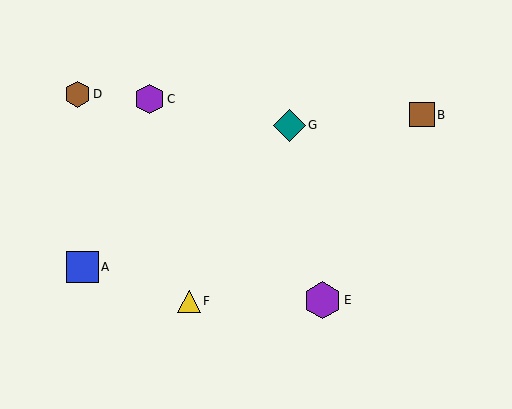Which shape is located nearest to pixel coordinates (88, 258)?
The blue square (labeled A) at (83, 267) is nearest to that location.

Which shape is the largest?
The purple hexagon (labeled E) is the largest.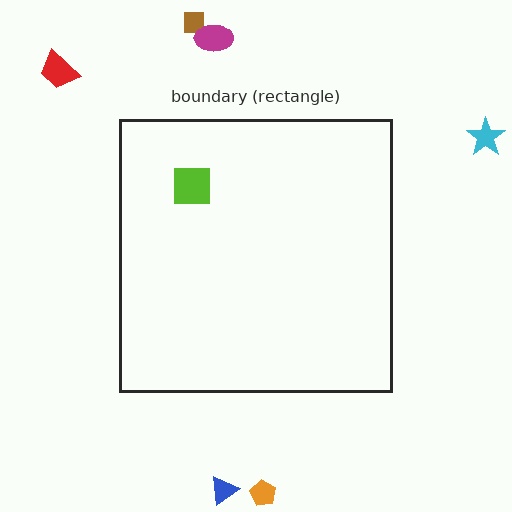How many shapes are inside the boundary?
1 inside, 6 outside.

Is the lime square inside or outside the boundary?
Inside.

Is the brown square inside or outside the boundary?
Outside.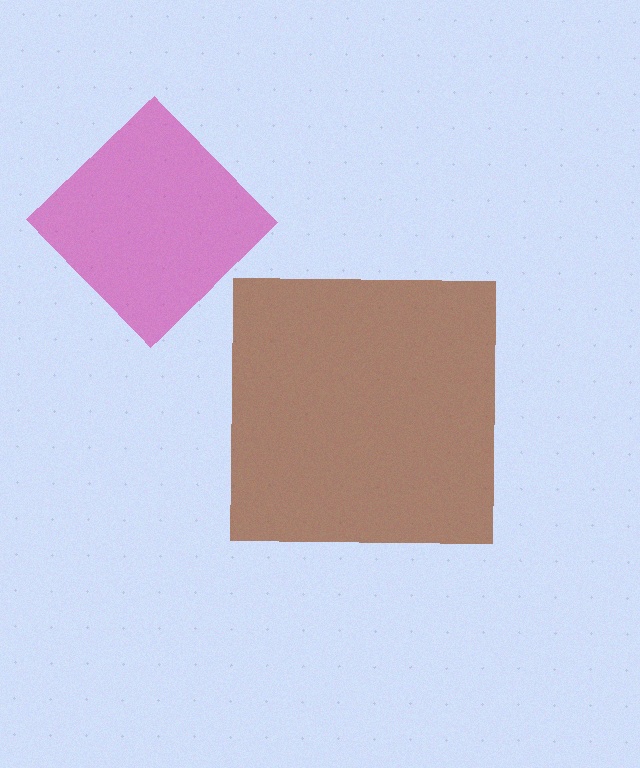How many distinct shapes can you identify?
There are 2 distinct shapes: a magenta diamond, a brown square.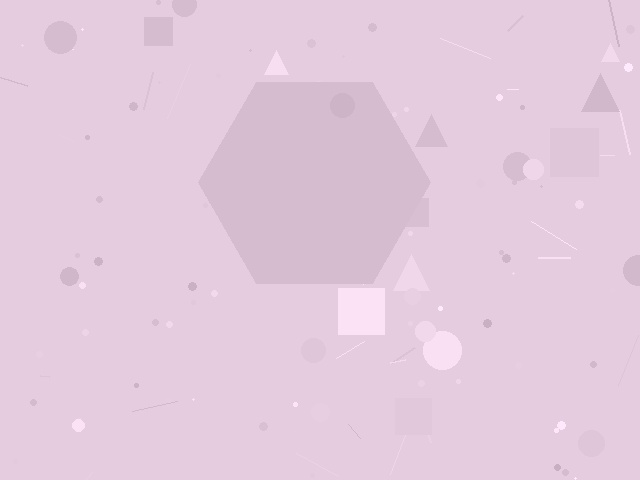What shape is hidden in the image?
A hexagon is hidden in the image.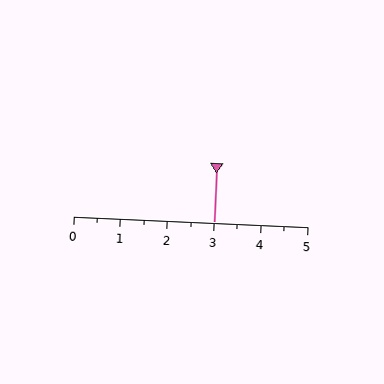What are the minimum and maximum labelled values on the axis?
The axis runs from 0 to 5.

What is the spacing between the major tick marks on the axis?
The major ticks are spaced 1 apart.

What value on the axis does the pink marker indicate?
The marker indicates approximately 3.